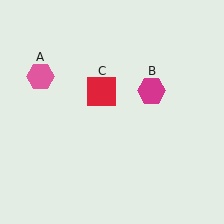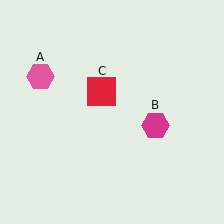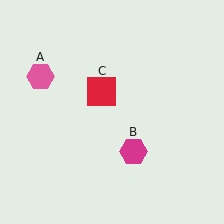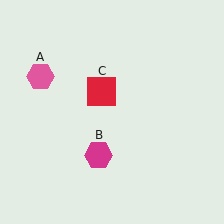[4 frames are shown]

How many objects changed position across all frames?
1 object changed position: magenta hexagon (object B).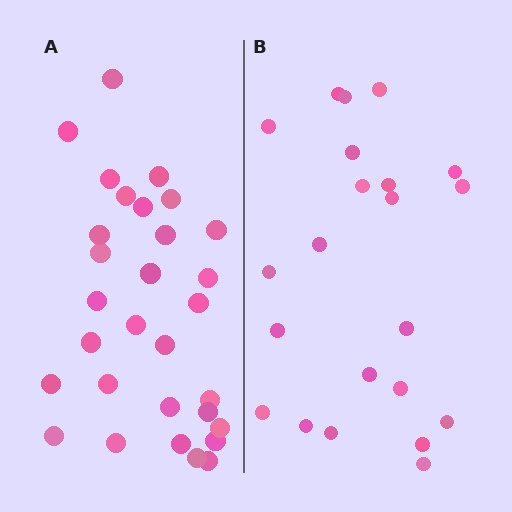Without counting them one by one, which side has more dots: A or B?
Region A (the left region) has more dots.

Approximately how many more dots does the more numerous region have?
Region A has roughly 8 or so more dots than region B.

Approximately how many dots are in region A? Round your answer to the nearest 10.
About 30 dots.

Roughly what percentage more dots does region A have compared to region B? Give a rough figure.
About 35% more.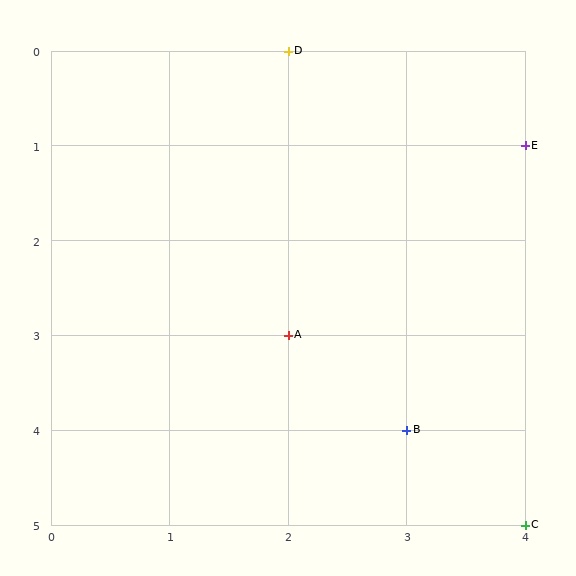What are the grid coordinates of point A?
Point A is at grid coordinates (2, 3).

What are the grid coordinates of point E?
Point E is at grid coordinates (4, 1).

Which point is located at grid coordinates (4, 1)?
Point E is at (4, 1).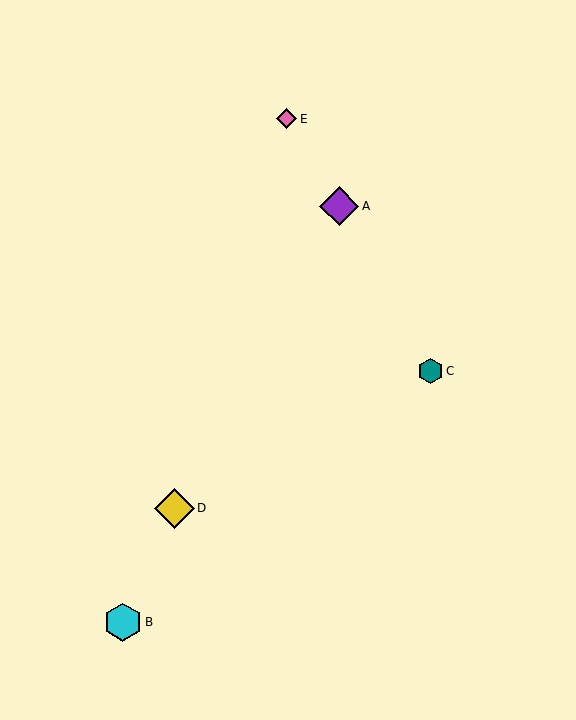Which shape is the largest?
The yellow diamond (labeled D) is the largest.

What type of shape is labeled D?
Shape D is a yellow diamond.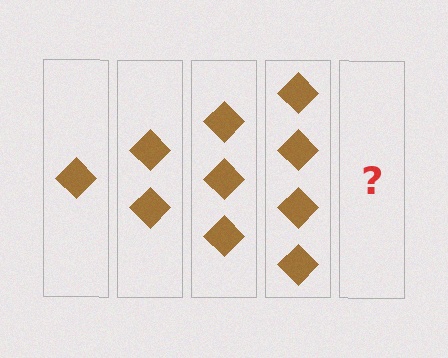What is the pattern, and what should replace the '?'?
The pattern is that each step adds one more diamond. The '?' should be 5 diamonds.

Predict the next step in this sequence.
The next step is 5 diamonds.